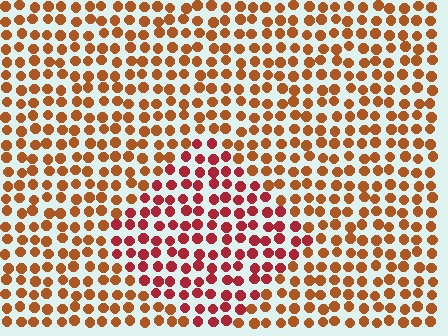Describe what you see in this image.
The image is filled with small brown elements in a uniform arrangement. A diamond-shaped region is visible where the elements are tinted to a slightly different hue, forming a subtle color boundary.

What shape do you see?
I see a diamond.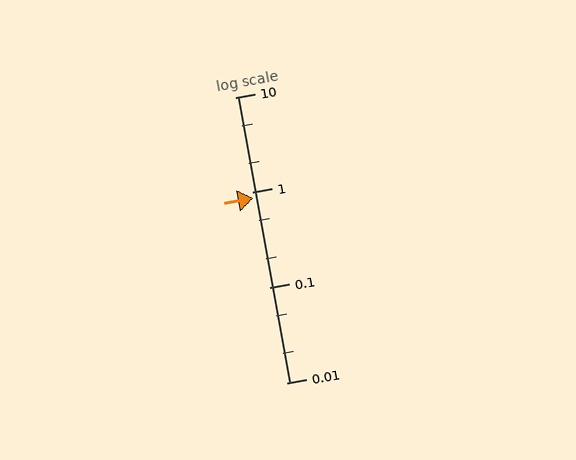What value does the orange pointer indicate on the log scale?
The pointer indicates approximately 0.87.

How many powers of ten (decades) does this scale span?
The scale spans 3 decades, from 0.01 to 10.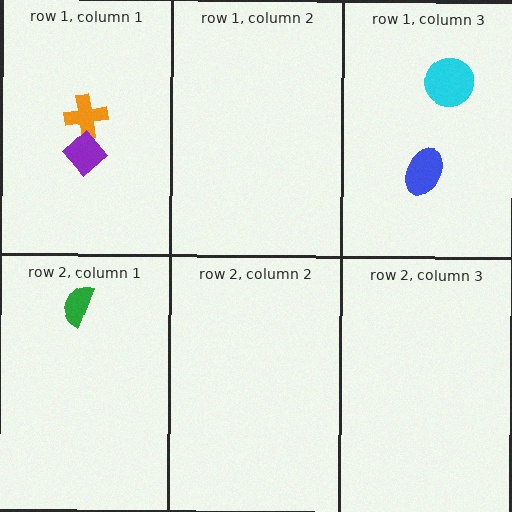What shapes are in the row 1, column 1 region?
The orange cross, the purple diamond.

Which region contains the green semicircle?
The row 2, column 1 region.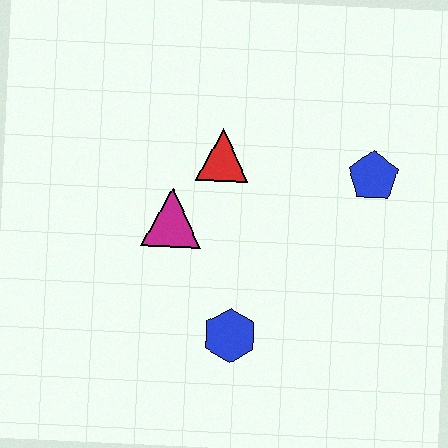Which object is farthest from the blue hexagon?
The blue pentagon is farthest from the blue hexagon.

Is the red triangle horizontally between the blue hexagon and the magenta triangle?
Yes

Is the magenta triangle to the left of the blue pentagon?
Yes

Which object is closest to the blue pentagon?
The red triangle is closest to the blue pentagon.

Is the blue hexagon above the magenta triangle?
No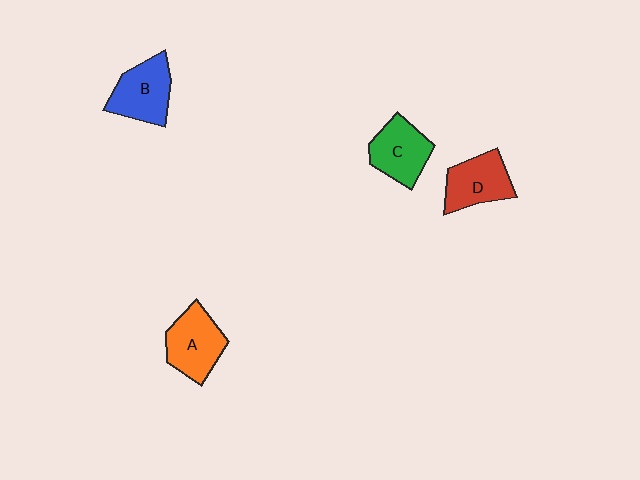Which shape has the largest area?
Shape A (orange).